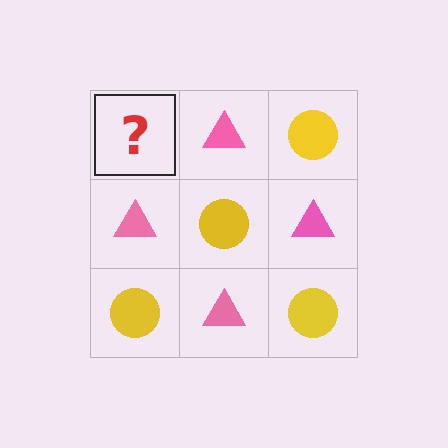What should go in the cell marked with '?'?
The missing cell should contain a yellow circle.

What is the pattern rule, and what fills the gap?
The rule is that it alternates yellow circle and pink triangle in a checkerboard pattern. The gap should be filled with a yellow circle.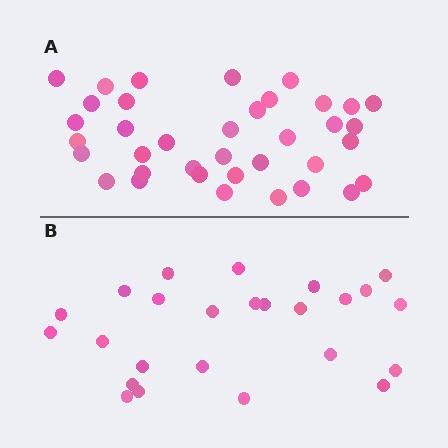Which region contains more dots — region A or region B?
Region A (the top region) has more dots.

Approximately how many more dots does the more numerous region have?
Region A has roughly 12 or so more dots than region B.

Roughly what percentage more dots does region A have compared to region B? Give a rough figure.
About 50% more.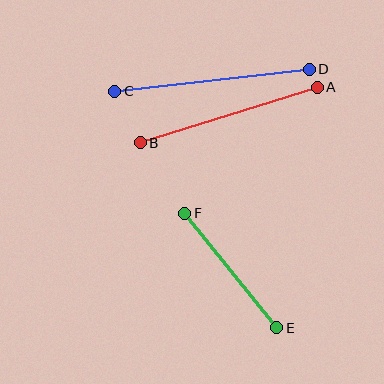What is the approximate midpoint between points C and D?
The midpoint is at approximately (212, 80) pixels.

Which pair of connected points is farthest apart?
Points C and D are farthest apart.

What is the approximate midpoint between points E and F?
The midpoint is at approximately (231, 271) pixels.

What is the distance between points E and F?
The distance is approximately 147 pixels.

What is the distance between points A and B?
The distance is approximately 186 pixels.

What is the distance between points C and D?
The distance is approximately 196 pixels.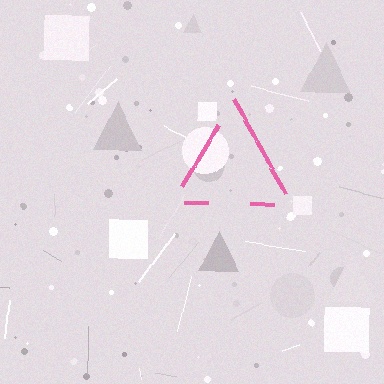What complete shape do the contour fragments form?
The contour fragments form a triangle.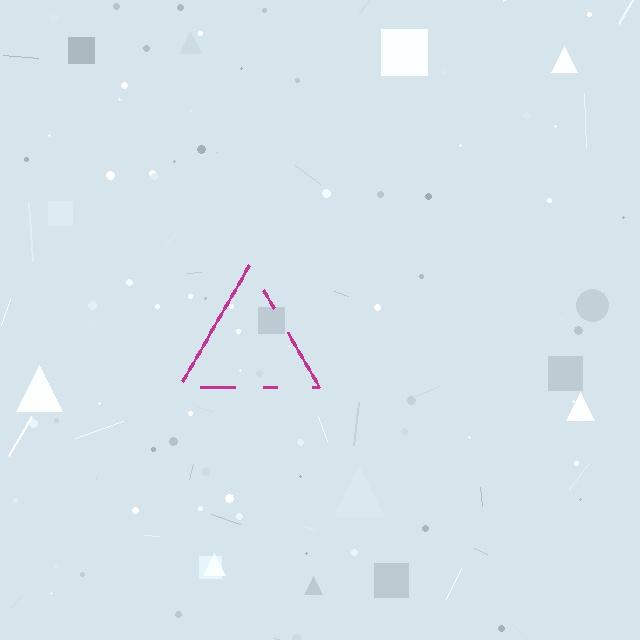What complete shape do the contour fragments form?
The contour fragments form a triangle.